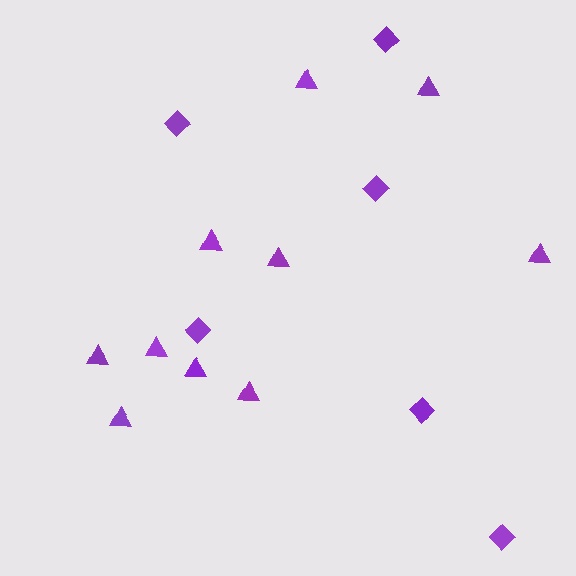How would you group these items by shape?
There are 2 groups: one group of triangles (10) and one group of diamonds (6).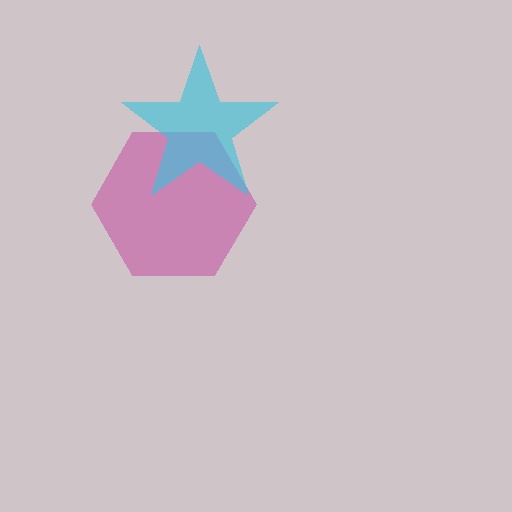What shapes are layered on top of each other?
The layered shapes are: a magenta hexagon, a cyan star.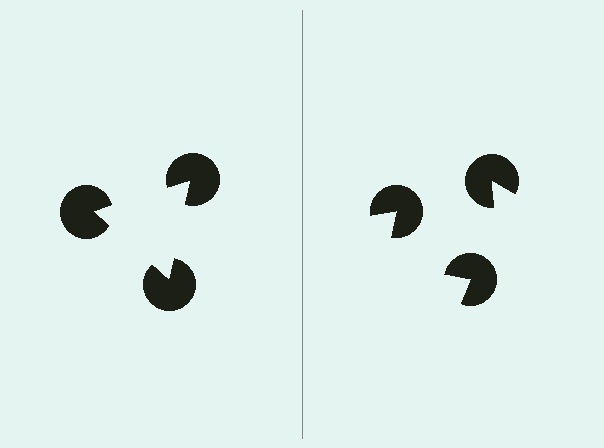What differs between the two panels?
The pac-man discs are positioned identically on both sides; only the wedge orientations differ. On the left they align to a triangle; on the right they are misaligned.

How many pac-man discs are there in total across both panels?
6 — 3 on each side.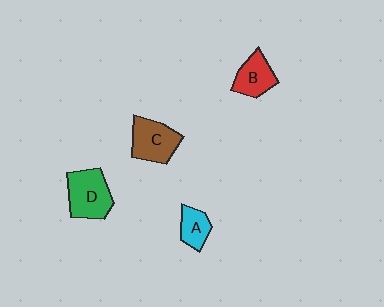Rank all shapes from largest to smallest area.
From largest to smallest: D (green), C (brown), B (red), A (cyan).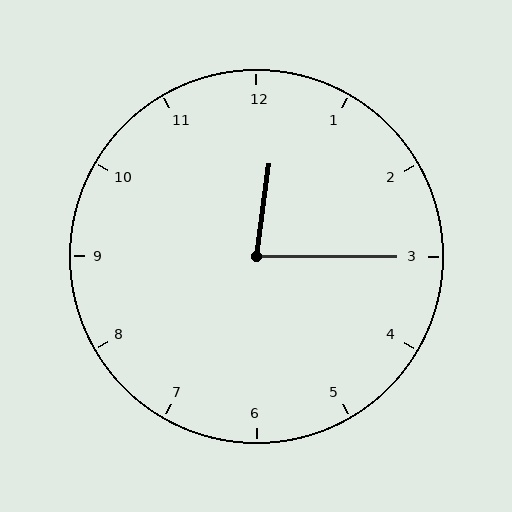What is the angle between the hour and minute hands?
Approximately 82 degrees.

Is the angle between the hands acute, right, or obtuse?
It is acute.